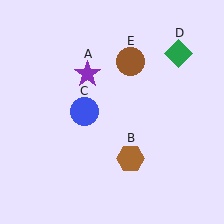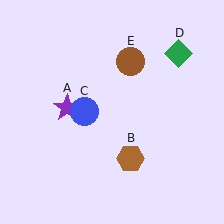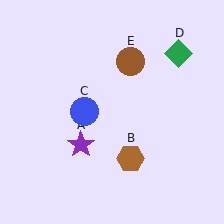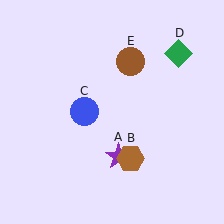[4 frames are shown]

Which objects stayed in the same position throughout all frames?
Brown hexagon (object B) and blue circle (object C) and green diamond (object D) and brown circle (object E) remained stationary.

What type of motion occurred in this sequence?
The purple star (object A) rotated counterclockwise around the center of the scene.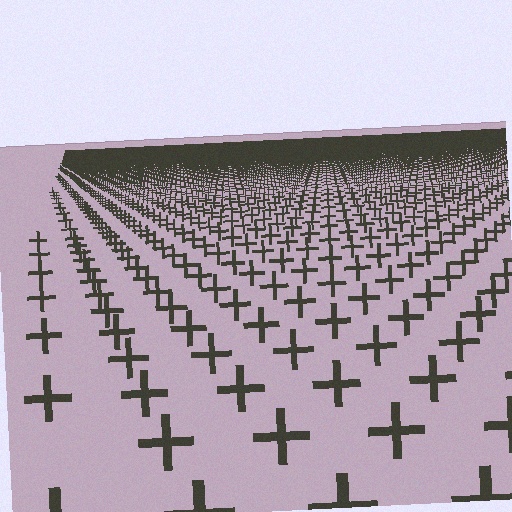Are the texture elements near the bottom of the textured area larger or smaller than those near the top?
Larger. Near the bottom, elements are closer to the viewer and appear at a bigger on-screen size.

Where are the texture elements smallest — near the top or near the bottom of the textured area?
Near the top.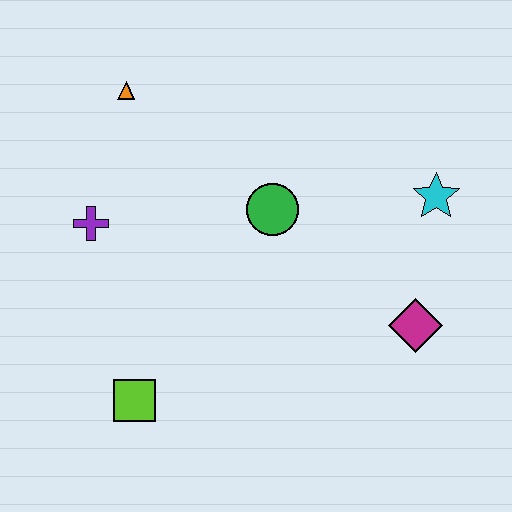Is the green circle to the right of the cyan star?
No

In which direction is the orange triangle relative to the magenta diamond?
The orange triangle is to the left of the magenta diamond.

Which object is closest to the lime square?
The purple cross is closest to the lime square.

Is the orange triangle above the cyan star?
Yes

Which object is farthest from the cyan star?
The lime square is farthest from the cyan star.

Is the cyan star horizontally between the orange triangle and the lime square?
No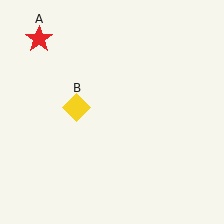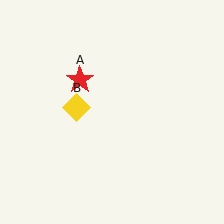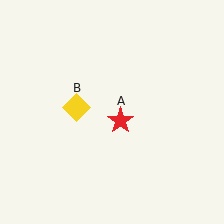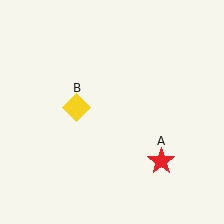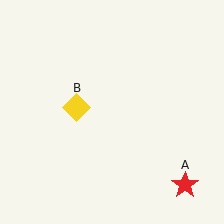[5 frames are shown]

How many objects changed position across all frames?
1 object changed position: red star (object A).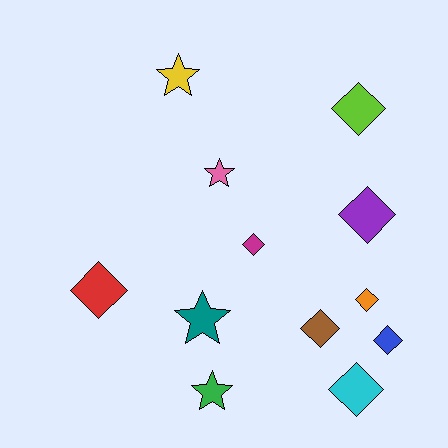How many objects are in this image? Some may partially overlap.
There are 12 objects.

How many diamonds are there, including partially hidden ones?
There are 8 diamonds.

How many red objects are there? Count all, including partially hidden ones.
There is 1 red object.